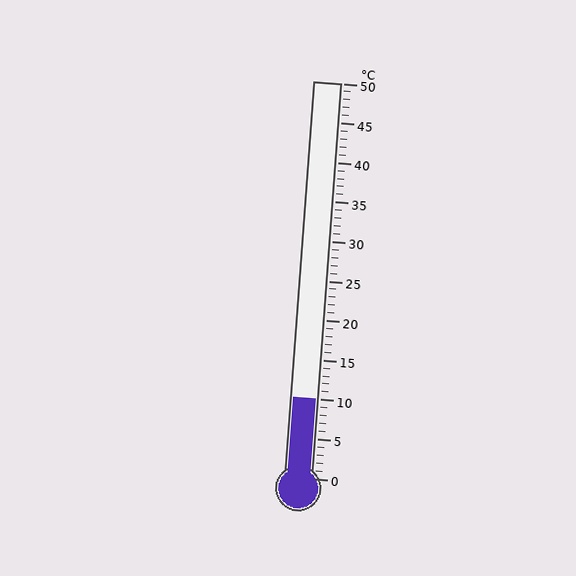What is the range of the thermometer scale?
The thermometer scale ranges from 0°C to 50°C.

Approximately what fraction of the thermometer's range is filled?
The thermometer is filled to approximately 20% of its range.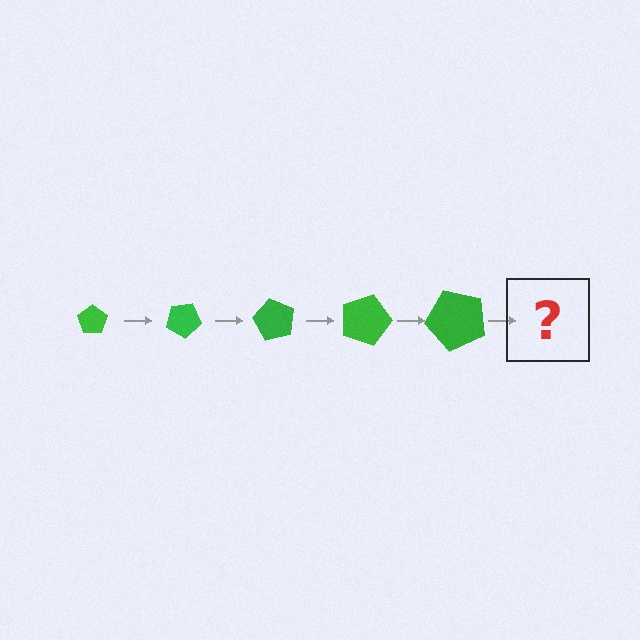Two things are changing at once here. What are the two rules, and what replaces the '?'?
The two rules are that the pentagon grows larger each step and it rotates 30 degrees each step. The '?' should be a pentagon, larger than the previous one and rotated 150 degrees from the start.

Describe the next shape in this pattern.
It should be a pentagon, larger than the previous one and rotated 150 degrees from the start.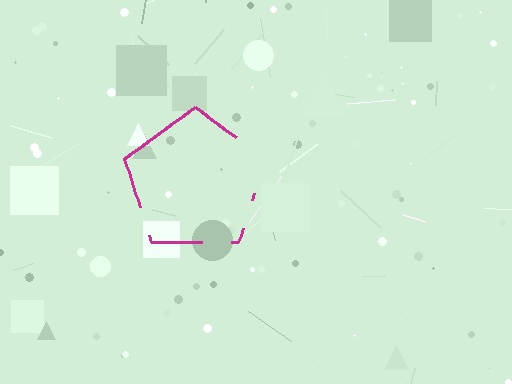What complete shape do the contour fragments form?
The contour fragments form a pentagon.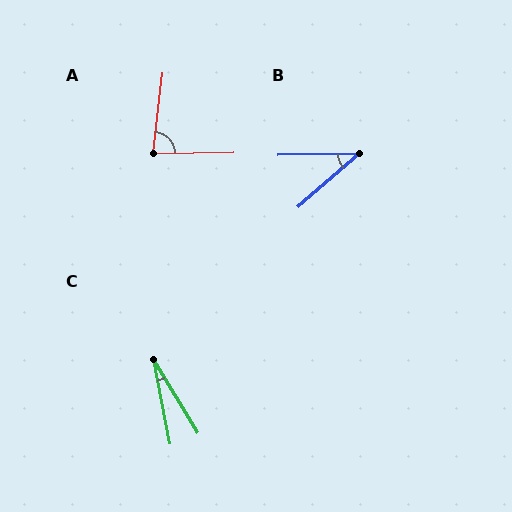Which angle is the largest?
A, at approximately 82 degrees.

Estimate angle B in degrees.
Approximately 40 degrees.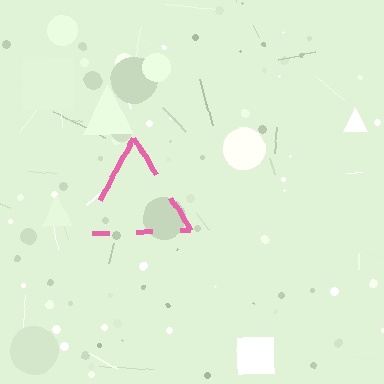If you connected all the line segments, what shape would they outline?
They would outline a triangle.